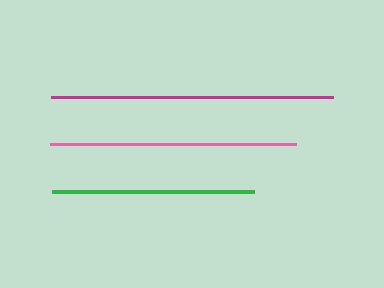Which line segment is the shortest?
The green line is the shortest at approximately 202 pixels.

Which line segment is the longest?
The magenta line is the longest at approximately 281 pixels.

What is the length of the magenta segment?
The magenta segment is approximately 281 pixels long.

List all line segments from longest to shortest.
From longest to shortest: magenta, pink, green.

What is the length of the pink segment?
The pink segment is approximately 246 pixels long.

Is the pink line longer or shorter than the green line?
The pink line is longer than the green line.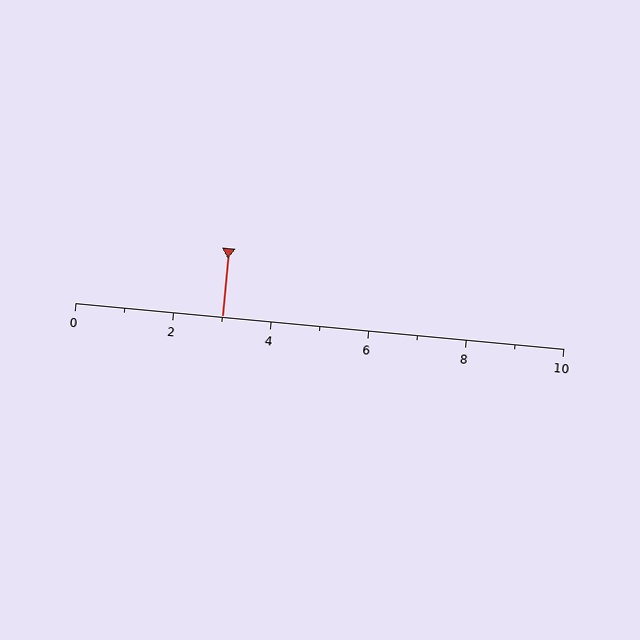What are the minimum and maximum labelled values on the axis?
The axis runs from 0 to 10.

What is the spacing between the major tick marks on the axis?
The major ticks are spaced 2 apart.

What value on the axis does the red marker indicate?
The marker indicates approximately 3.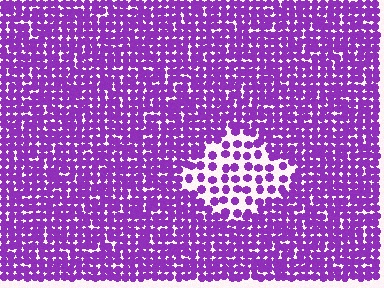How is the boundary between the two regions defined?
The boundary is defined by a change in element density (approximately 2.3x ratio). All elements are the same color, size, and shape.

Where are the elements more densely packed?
The elements are more densely packed outside the diamond boundary.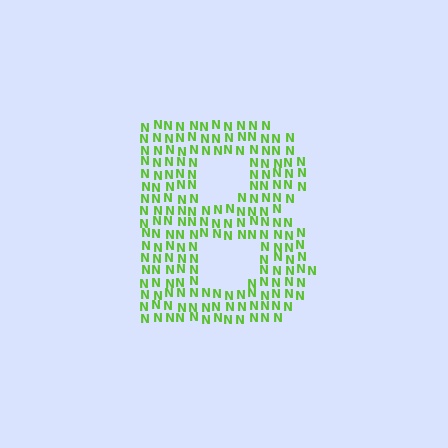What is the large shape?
The large shape is the letter B.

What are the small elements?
The small elements are letter N's.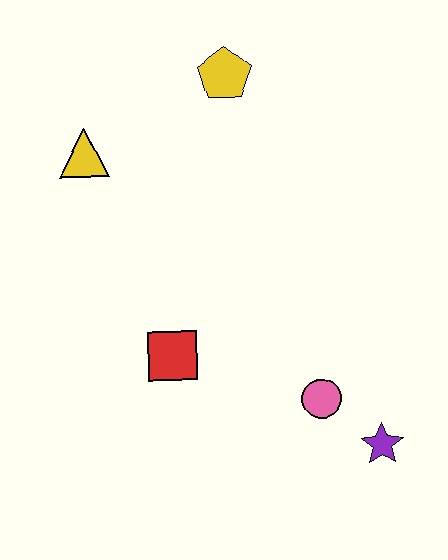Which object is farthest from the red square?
The yellow pentagon is farthest from the red square.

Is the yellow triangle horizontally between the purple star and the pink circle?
No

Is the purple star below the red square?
Yes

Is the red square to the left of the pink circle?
Yes